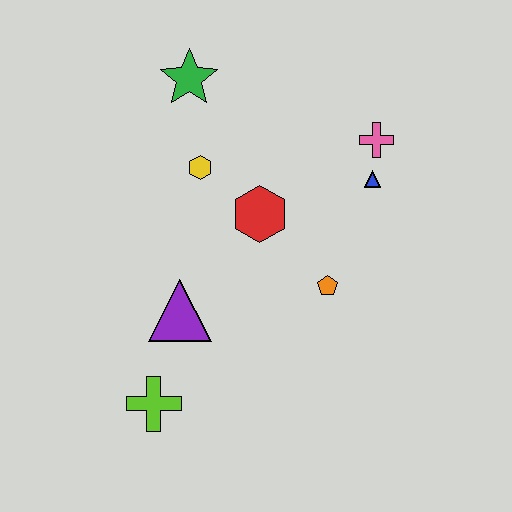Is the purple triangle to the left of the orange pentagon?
Yes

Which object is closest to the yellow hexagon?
The red hexagon is closest to the yellow hexagon.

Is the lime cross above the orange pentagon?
No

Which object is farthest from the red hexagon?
The lime cross is farthest from the red hexagon.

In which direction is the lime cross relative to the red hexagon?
The lime cross is below the red hexagon.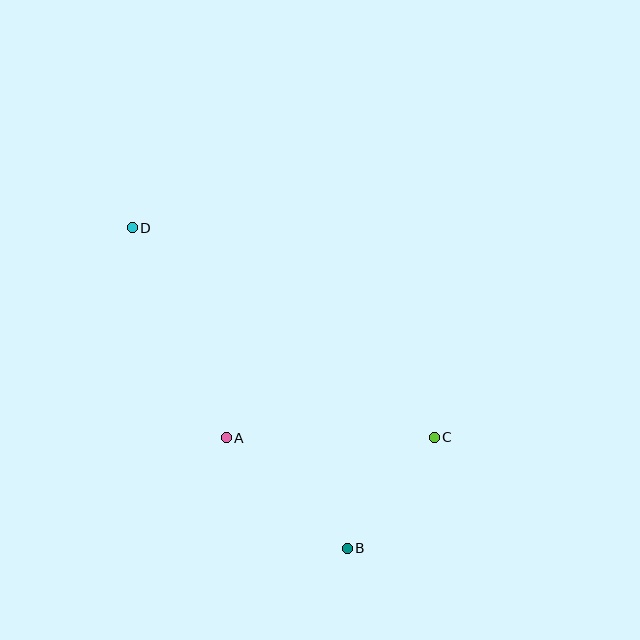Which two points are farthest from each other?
Points B and D are farthest from each other.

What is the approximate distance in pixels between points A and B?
The distance between A and B is approximately 164 pixels.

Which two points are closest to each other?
Points B and C are closest to each other.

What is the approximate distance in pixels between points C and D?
The distance between C and D is approximately 367 pixels.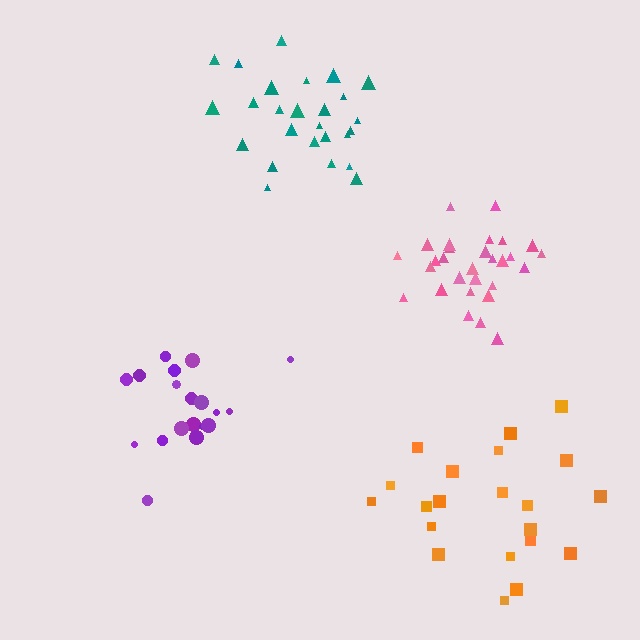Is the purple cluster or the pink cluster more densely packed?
Pink.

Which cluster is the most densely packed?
Pink.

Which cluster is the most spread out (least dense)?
Orange.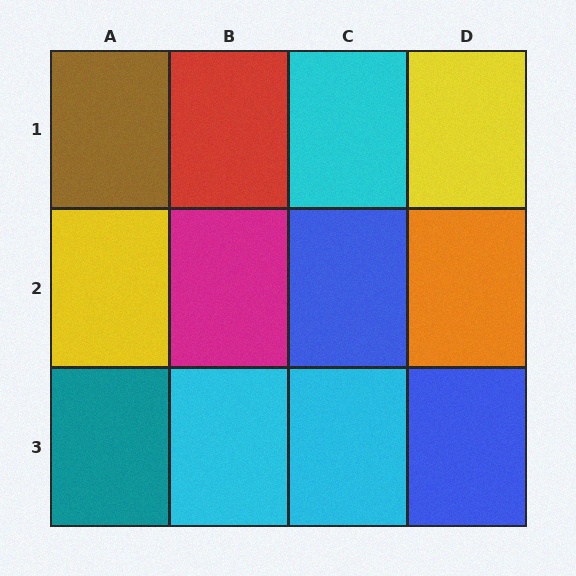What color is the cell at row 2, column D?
Orange.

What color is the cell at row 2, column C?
Blue.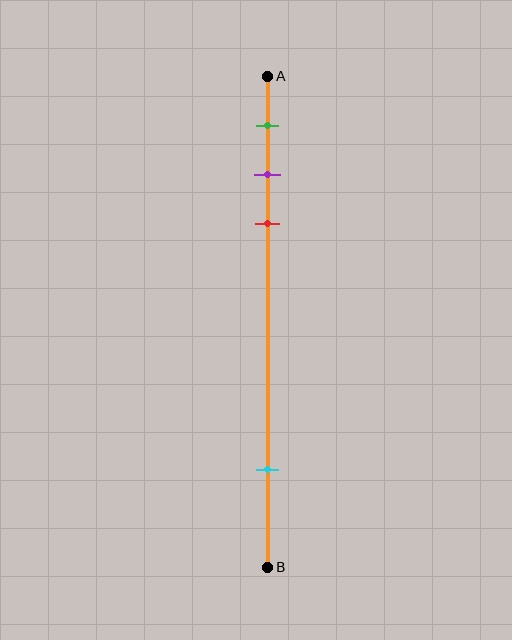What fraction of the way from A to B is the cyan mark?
The cyan mark is approximately 80% (0.8) of the way from A to B.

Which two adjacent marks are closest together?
The purple and red marks are the closest adjacent pair.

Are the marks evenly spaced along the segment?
No, the marks are not evenly spaced.